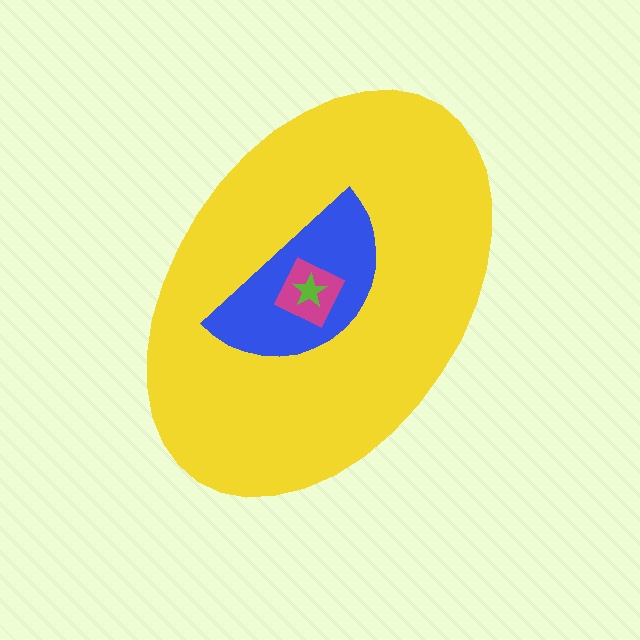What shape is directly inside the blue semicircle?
The magenta diamond.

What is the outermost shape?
The yellow ellipse.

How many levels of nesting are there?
4.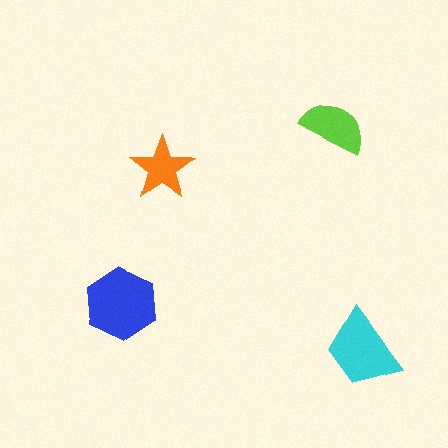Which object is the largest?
The blue hexagon.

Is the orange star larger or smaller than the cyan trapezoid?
Smaller.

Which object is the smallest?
The orange star.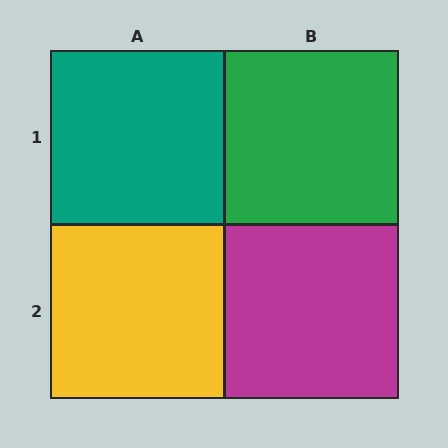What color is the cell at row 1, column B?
Green.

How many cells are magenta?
1 cell is magenta.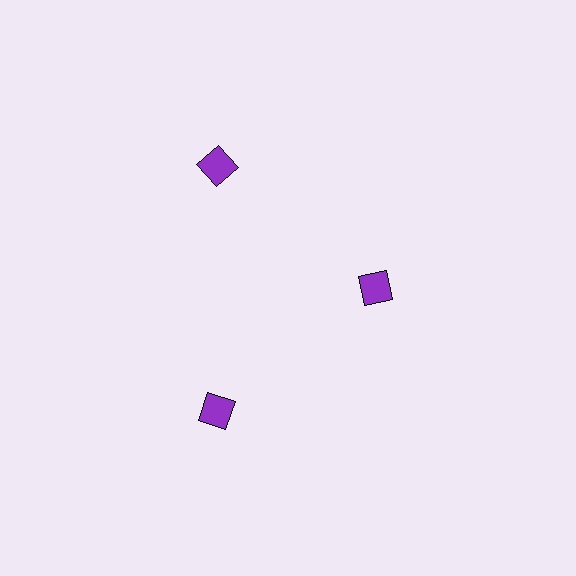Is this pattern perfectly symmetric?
No. The 3 purple squares are arranged in a ring, but one element near the 3 o'clock position is pulled inward toward the center, breaking the 3-fold rotational symmetry.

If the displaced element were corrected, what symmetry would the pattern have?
It would have 3-fold rotational symmetry — the pattern would map onto itself every 120 degrees.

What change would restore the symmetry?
The symmetry would be restored by moving it outward, back onto the ring so that all 3 squares sit at equal angles and equal distance from the center.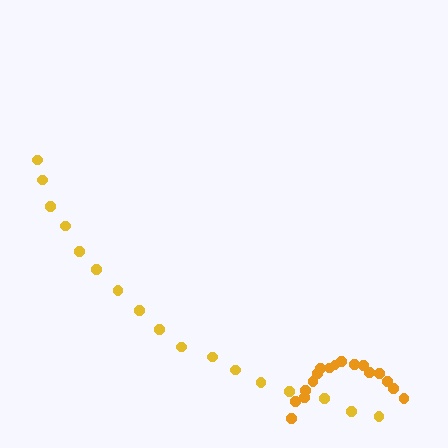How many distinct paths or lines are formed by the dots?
There are 2 distinct paths.